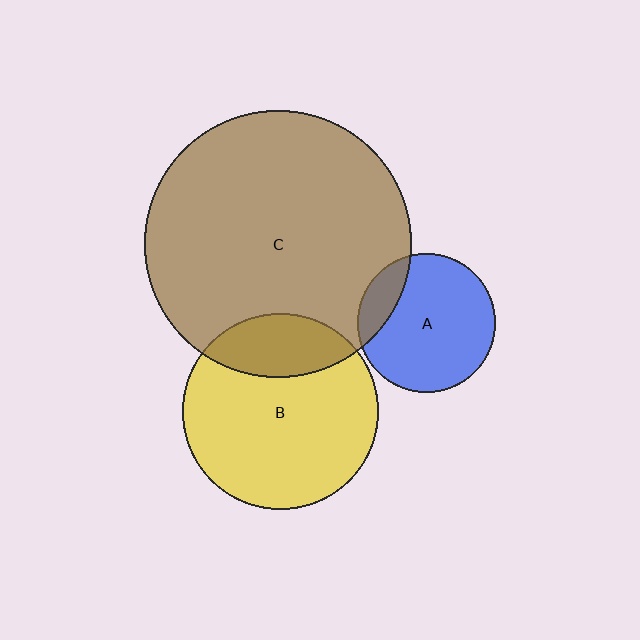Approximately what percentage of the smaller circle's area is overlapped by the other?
Approximately 15%.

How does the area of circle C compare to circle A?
Approximately 3.7 times.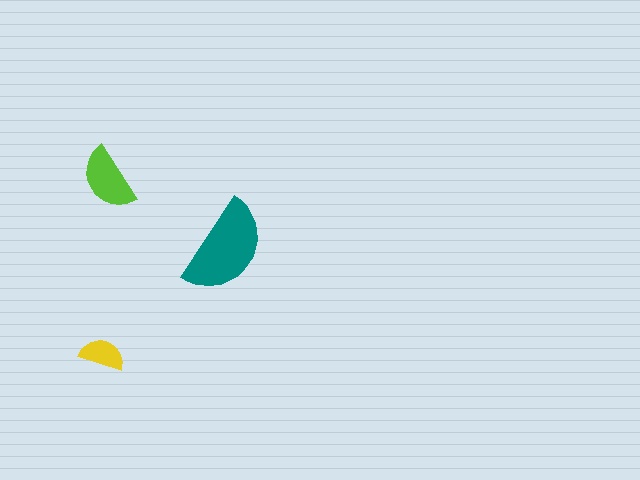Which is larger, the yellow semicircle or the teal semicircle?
The teal one.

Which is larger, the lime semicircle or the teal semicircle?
The teal one.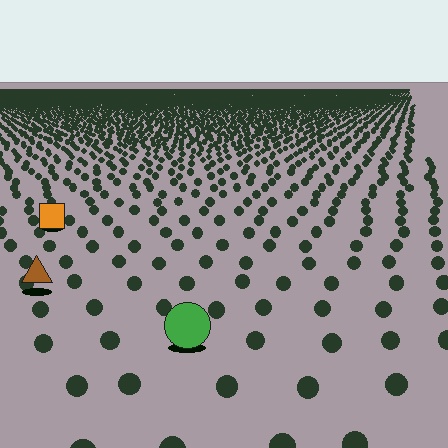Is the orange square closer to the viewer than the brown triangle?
No. The brown triangle is closer — you can tell from the texture gradient: the ground texture is coarser near it.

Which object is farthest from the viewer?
The orange square is farthest from the viewer. It appears smaller and the ground texture around it is denser.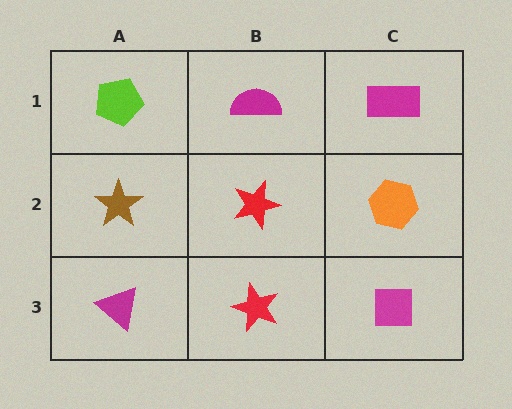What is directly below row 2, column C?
A magenta square.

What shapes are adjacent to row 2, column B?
A magenta semicircle (row 1, column B), a red star (row 3, column B), a brown star (row 2, column A), an orange hexagon (row 2, column C).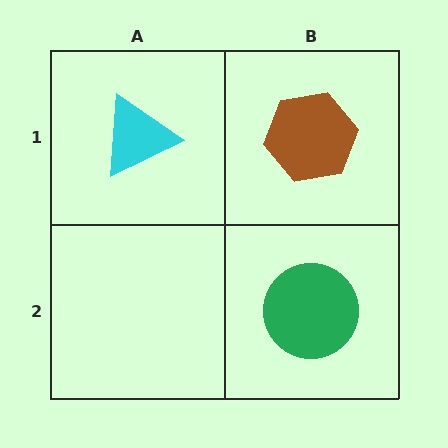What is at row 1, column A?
A cyan triangle.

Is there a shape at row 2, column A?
No, that cell is empty.